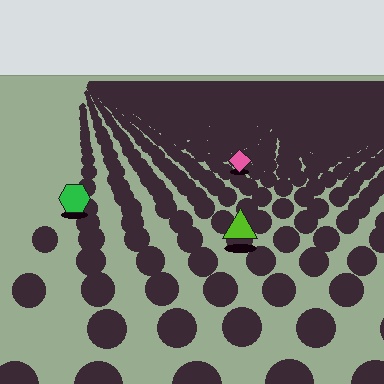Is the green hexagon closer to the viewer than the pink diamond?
Yes. The green hexagon is closer — you can tell from the texture gradient: the ground texture is coarser near it.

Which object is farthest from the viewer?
The pink diamond is farthest from the viewer. It appears smaller and the ground texture around it is denser.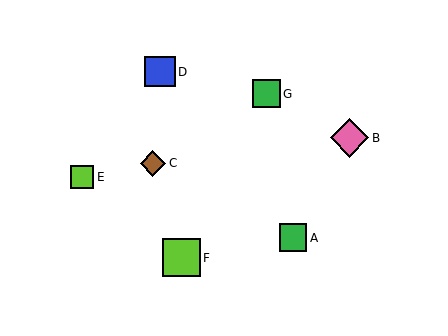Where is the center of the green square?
The center of the green square is at (266, 94).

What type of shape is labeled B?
Shape B is a pink diamond.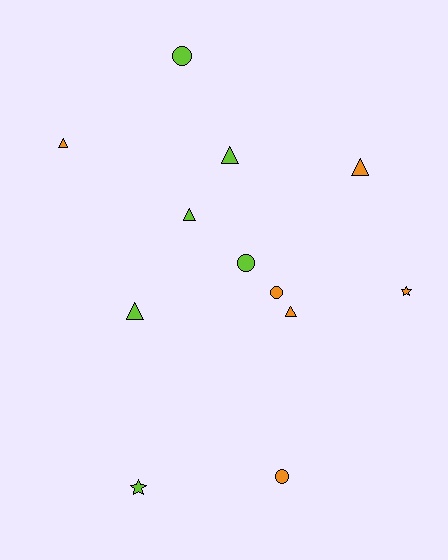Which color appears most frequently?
Lime, with 6 objects.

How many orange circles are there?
There are 2 orange circles.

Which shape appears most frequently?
Triangle, with 6 objects.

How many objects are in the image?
There are 12 objects.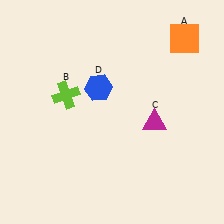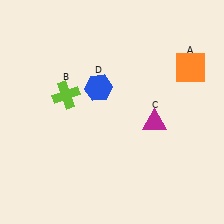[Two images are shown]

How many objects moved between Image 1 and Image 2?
1 object moved between the two images.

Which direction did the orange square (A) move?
The orange square (A) moved down.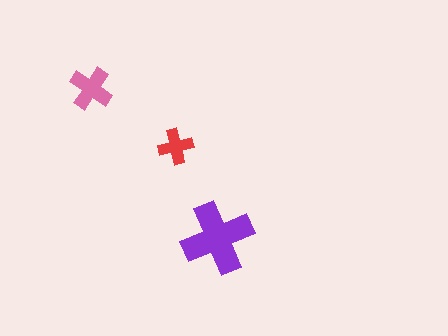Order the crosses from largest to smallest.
the purple one, the pink one, the red one.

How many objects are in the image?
There are 3 objects in the image.